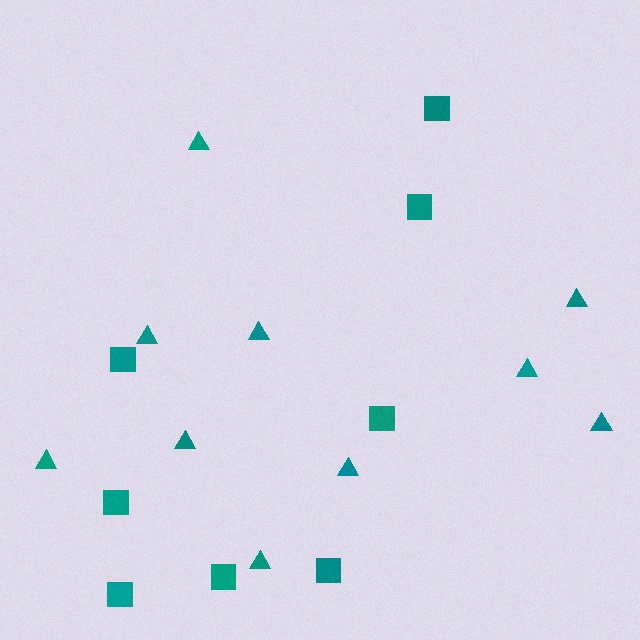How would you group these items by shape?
There are 2 groups: one group of squares (8) and one group of triangles (10).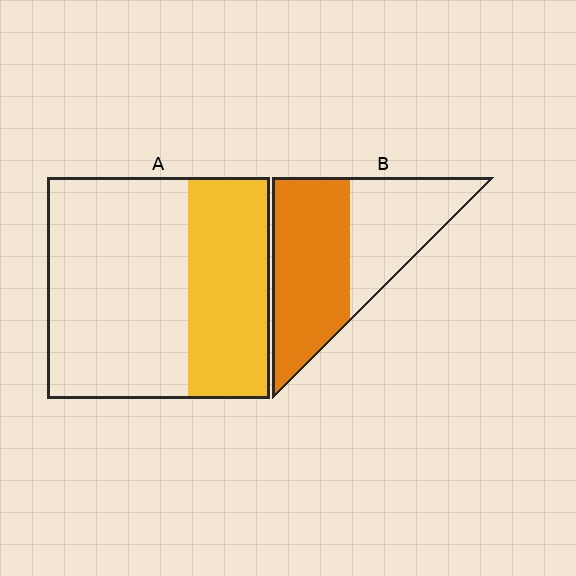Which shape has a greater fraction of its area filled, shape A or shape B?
Shape B.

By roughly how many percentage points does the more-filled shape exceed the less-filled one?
By roughly 20 percentage points (B over A).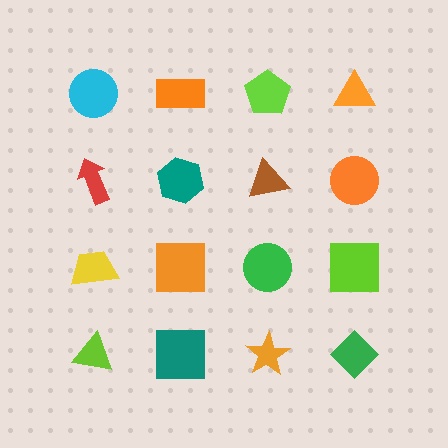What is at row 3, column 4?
A lime square.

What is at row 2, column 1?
A red arrow.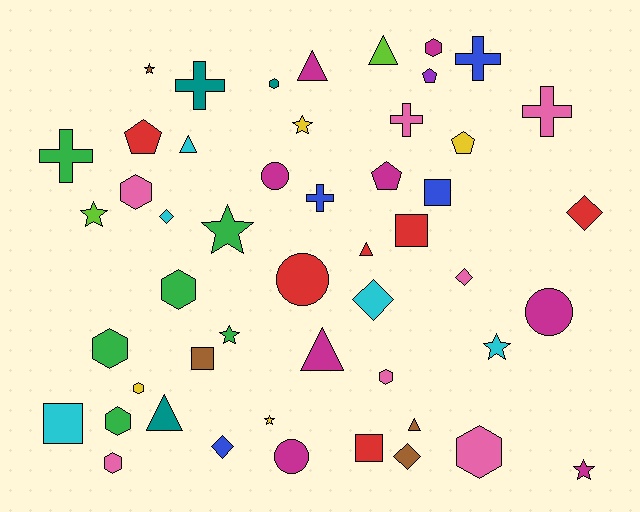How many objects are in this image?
There are 50 objects.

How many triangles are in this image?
There are 7 triangles.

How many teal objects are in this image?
There are 3 teal objects.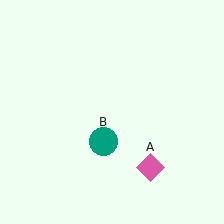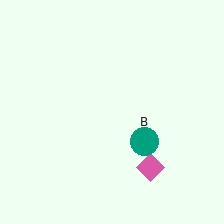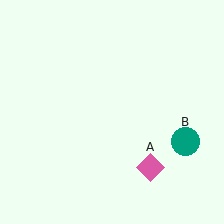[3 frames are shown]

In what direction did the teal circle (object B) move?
The teal circle (object B) moved right.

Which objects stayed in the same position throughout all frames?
Pink diamond (object A) remained stationary.